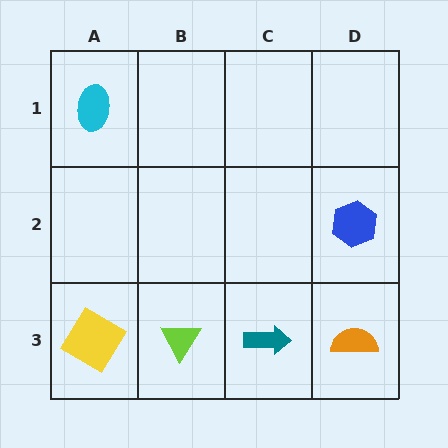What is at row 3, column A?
A yellow diamond.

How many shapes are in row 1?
1 shape.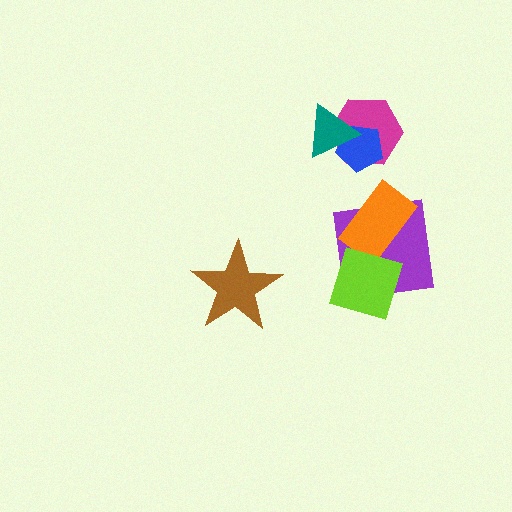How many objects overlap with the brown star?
0 objects overlap with the brown star.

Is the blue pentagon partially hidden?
Yes, it is partially covered by another shape.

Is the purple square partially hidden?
Yes, it is partially covered by another shape.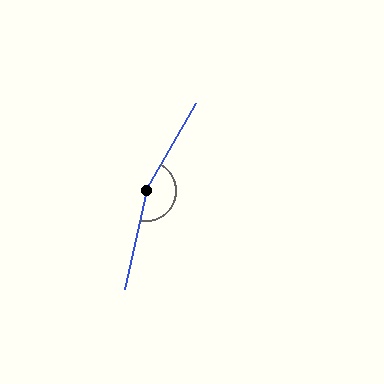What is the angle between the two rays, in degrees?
Approximately 163 degrees.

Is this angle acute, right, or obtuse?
It is obtuse.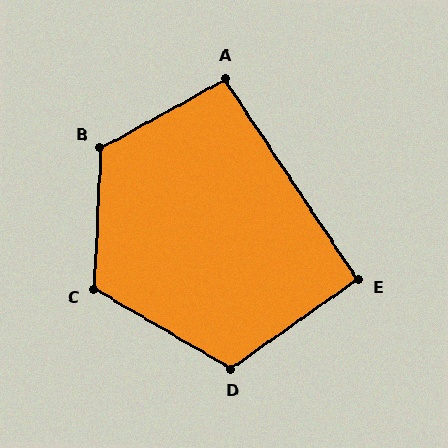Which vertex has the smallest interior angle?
E, at approximately 92 degrees.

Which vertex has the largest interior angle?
B, at approximately 122 degrees.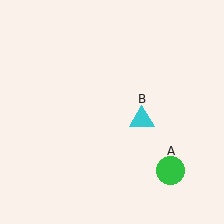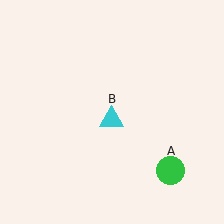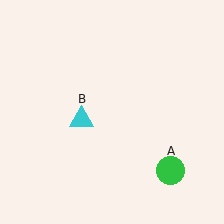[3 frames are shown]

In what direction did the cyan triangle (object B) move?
The cyan triangle (object B) moved left.